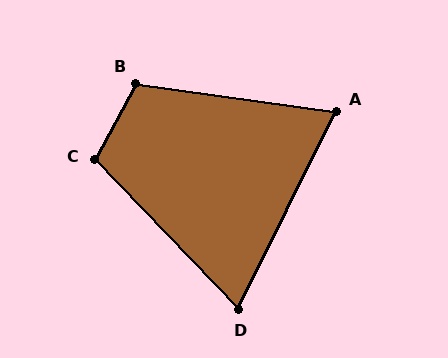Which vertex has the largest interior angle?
B, at approximately 110 degrees.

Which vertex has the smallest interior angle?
D, at approximately 70 degrees.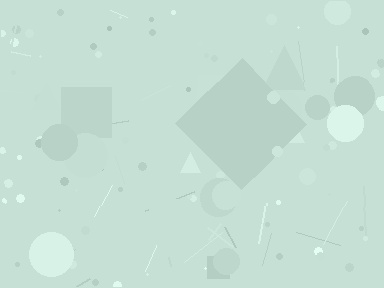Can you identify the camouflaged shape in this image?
The camouflaged shape is a diamond.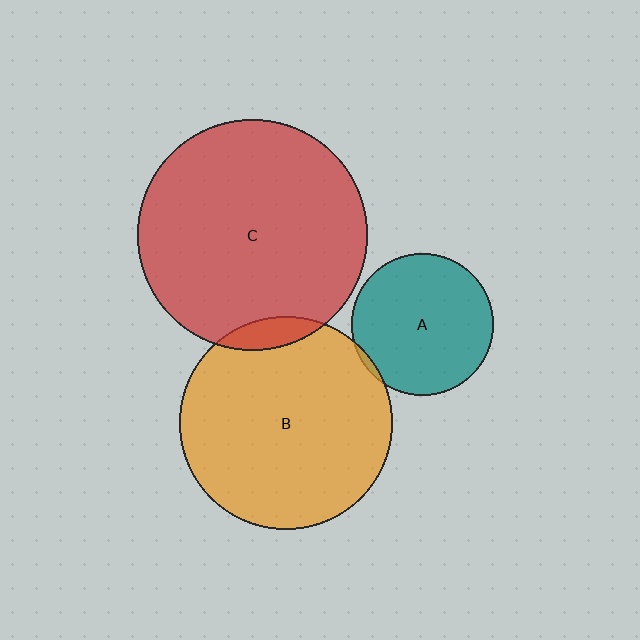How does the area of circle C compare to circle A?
Approximately 2.6 times.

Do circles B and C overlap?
Yes.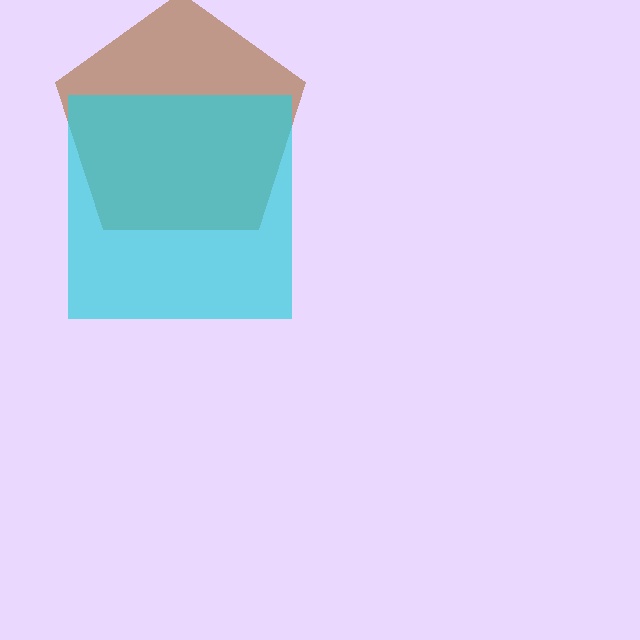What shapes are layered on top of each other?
The layered shapes are: a brown pentagon, a cyan square.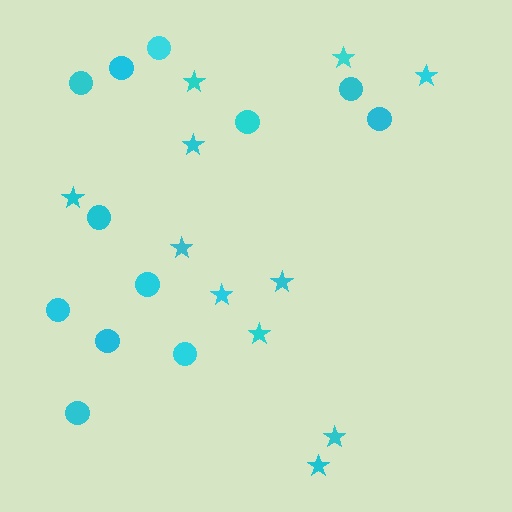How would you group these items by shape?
There are 2 groups: one group of stars (11) and one group of circles (12).